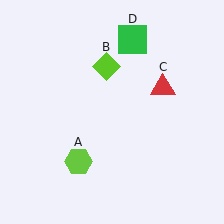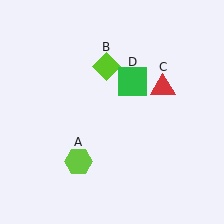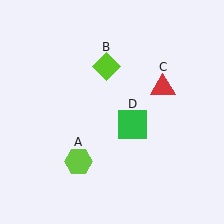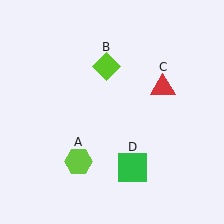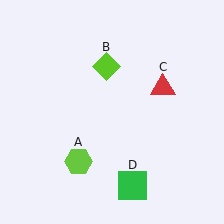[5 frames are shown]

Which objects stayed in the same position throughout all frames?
Lime hexagon (object A) and lime diamond (object B) and red triangle (object C) remained stationary.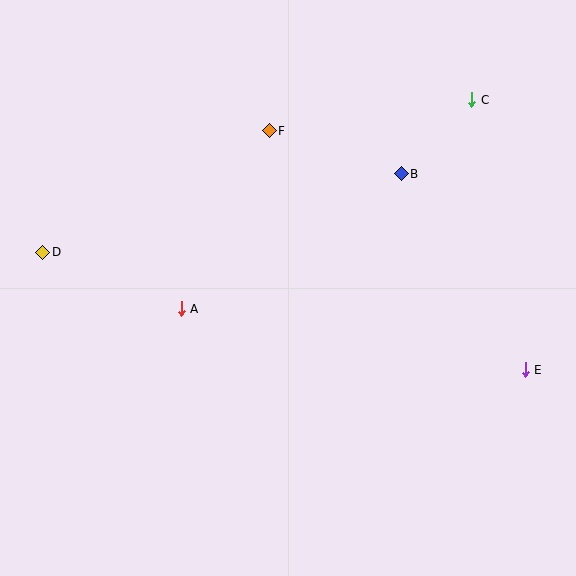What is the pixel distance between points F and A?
The distance between F and A is 199 pixels.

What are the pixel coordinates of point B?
Point B is at (401, 174).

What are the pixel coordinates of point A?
Point A is at (181, 309).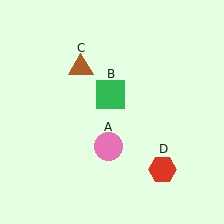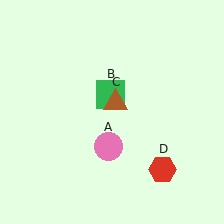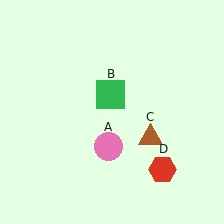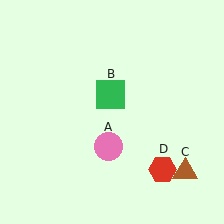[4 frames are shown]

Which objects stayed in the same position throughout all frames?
Pink circle (object A) and green square (object B) and red hexagon (object D) remained stationary.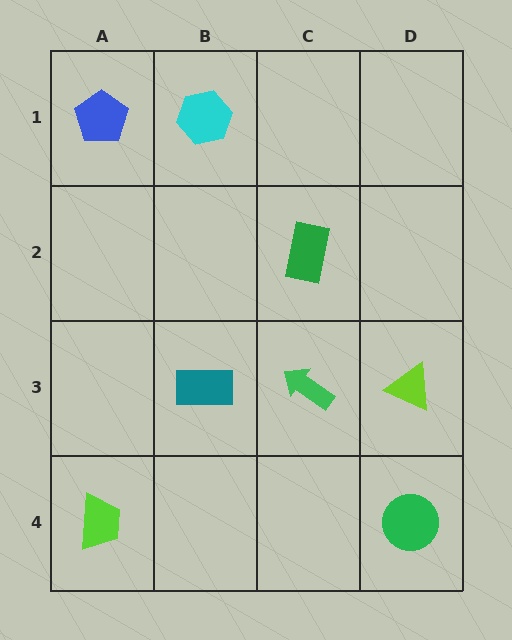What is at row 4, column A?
A lime trapezoid.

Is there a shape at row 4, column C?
No, that cell is empty.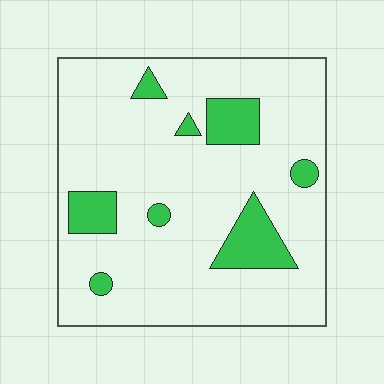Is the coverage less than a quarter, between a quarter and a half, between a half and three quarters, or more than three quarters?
Less than a quarter.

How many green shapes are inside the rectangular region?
8.